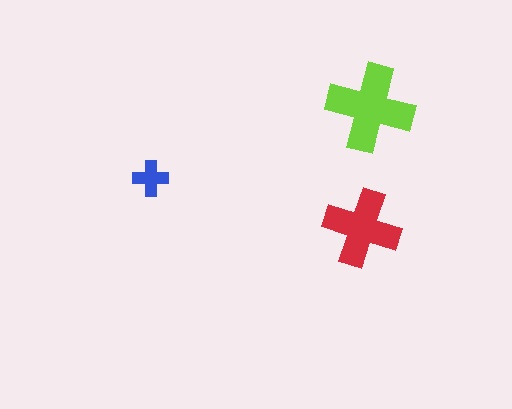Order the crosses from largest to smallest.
the lime one, the red one, the blue one.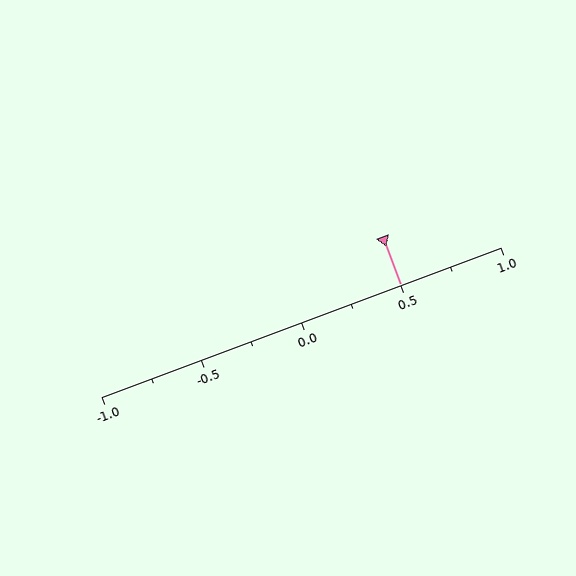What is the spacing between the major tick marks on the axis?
The major ticks are spaced 0.5 apart.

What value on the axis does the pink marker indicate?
The marker indicates approximately 0.5.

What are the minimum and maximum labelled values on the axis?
The axis runs from -1.0 to 1.0.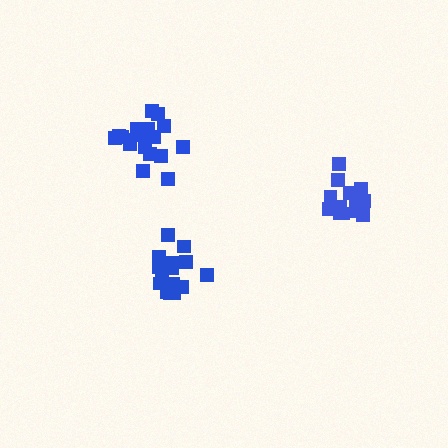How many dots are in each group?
Group 1: 15 dots, Group 2: 18 dots, Group 3: 14 dots (47 total).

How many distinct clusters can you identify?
There are 3 distinct clusters.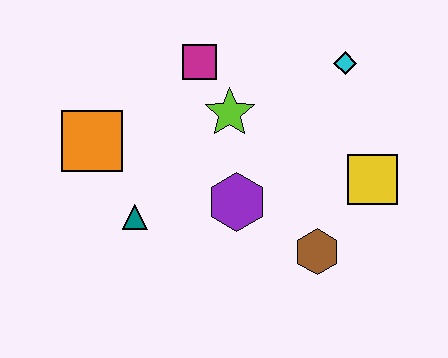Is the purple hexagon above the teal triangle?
Yes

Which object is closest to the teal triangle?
The orange square is closest to the teal triangle.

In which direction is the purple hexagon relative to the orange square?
The purple hexagon is to the right of the orange square.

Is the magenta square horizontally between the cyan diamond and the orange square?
Yes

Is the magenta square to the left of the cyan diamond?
Yes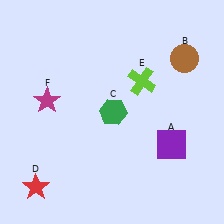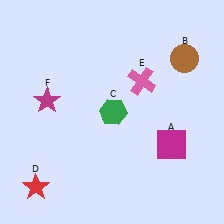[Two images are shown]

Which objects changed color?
A changed from purple to magenta. E changed from lime to pink.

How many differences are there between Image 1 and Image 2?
There are 2 differences between the two images.